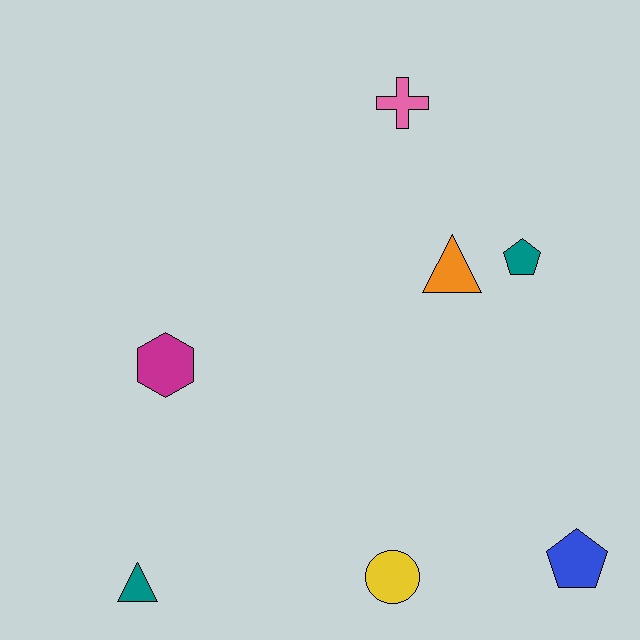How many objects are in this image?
There are 7 objects.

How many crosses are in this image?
There is 1 cross.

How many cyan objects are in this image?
There are no cyan objects.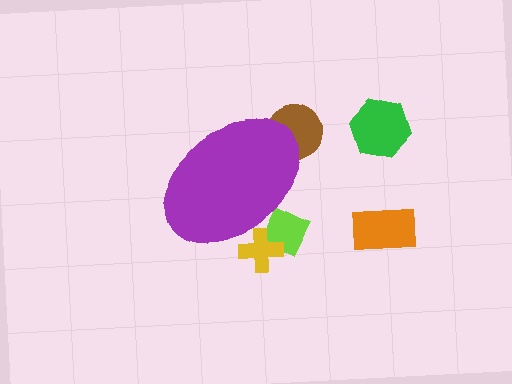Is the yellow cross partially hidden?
Yes, the yellow cross is partially hidden behind the purple ellipse.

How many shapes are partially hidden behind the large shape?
3 shapes are partially hidden.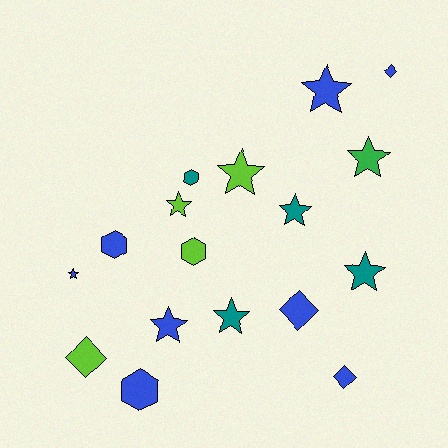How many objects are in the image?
There are 17 objects.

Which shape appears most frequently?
Star, with 9 objects.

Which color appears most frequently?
Blue, with 8 objects.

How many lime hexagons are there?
There is 1 lime hexagon.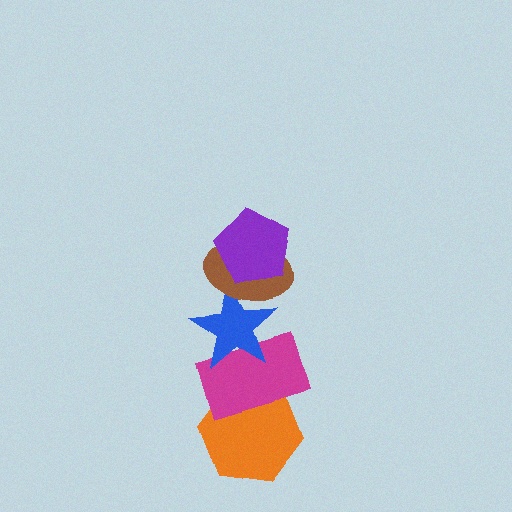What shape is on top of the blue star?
The brown ellipse is on top of the blue star.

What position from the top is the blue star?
The blue star is 3rd from the top.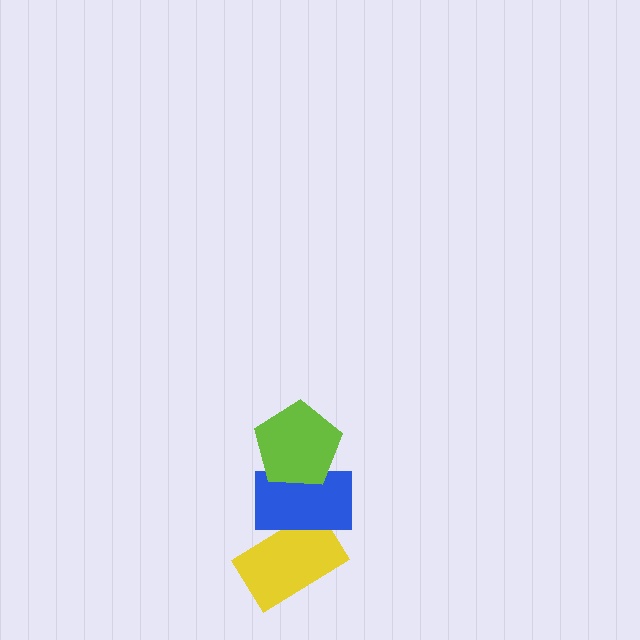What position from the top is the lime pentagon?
The lime pentagon is 1st from the top.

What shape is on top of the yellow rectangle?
The blue rectangle is on top of the yellow rectangle.